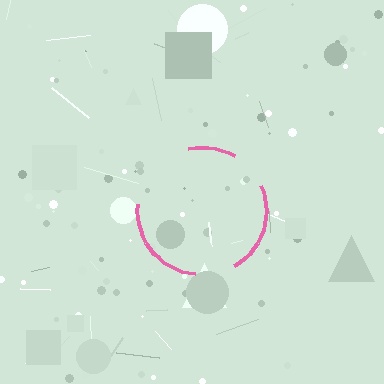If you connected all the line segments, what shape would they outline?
They would outline a circle.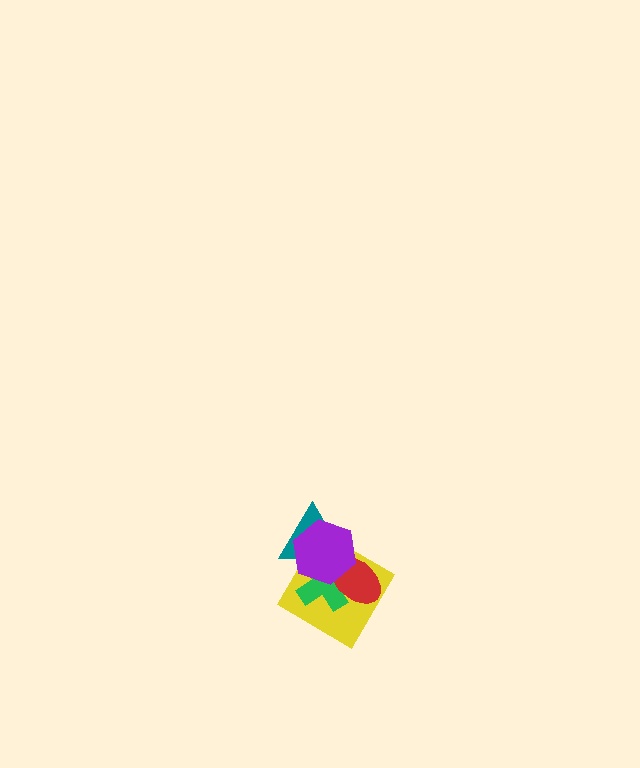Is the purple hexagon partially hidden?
No, no other shape covers it.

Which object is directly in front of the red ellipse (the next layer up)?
The teal triangle is directly in front of the red ellipse.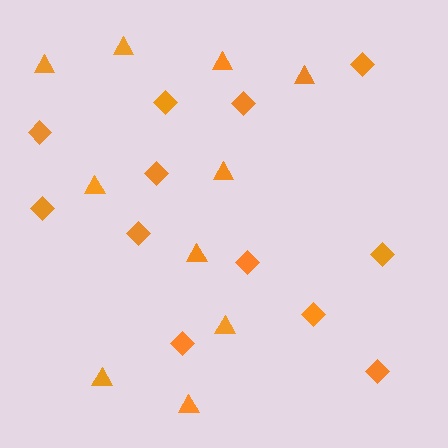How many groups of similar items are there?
There are 2 groups: one group of diamonds (12) and one group of triangles (10).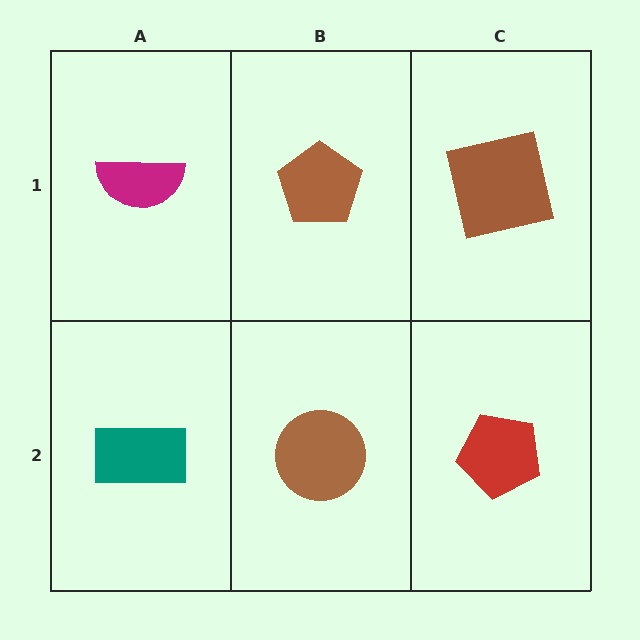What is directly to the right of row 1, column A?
A brown pentagon.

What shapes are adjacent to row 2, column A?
A magenta semicircle (row 1, column A), a brown circle (row 2, column B).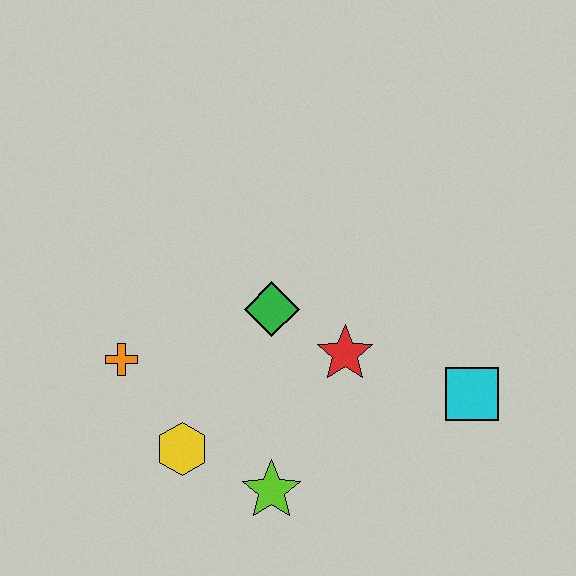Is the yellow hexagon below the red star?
Yes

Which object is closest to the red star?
The green diamond is closest to the red star.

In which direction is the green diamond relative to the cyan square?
The green diamond is to the left of the cyan square.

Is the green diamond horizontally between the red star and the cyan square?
No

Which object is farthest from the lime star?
The cyan square is farthest from the lime star.